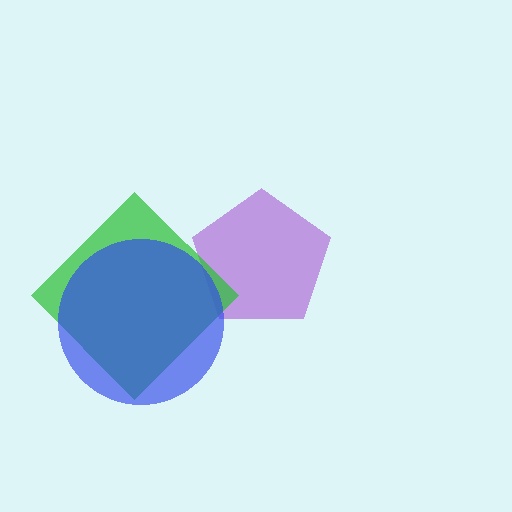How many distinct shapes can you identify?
There are 3 distinct shapes: a purple pentagon, a green diamond, a blue circle.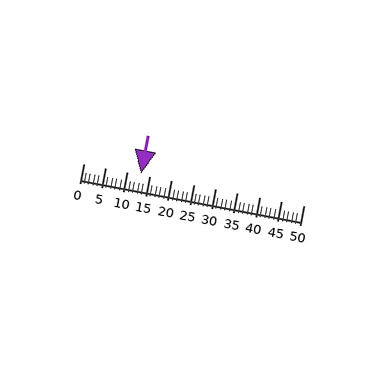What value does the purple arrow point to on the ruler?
The purple arrow points to approximately 13.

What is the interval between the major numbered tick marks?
The major tick marks are spaced 5 units apart.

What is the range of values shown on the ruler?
The ruler shows values from 0 to 50.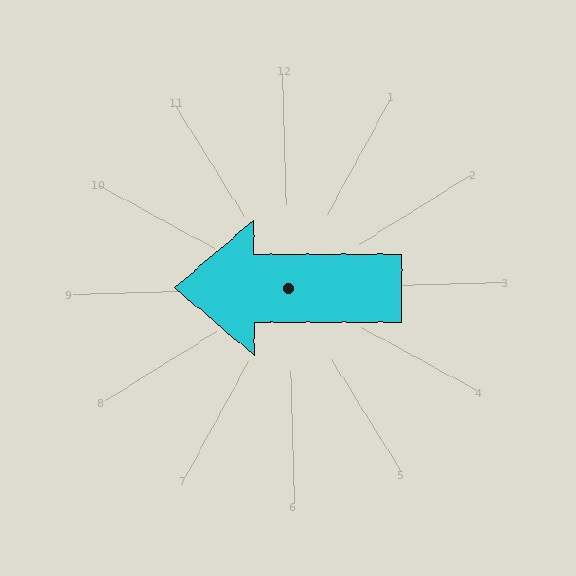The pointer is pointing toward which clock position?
Roughly 9 o'clock.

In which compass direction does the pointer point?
West.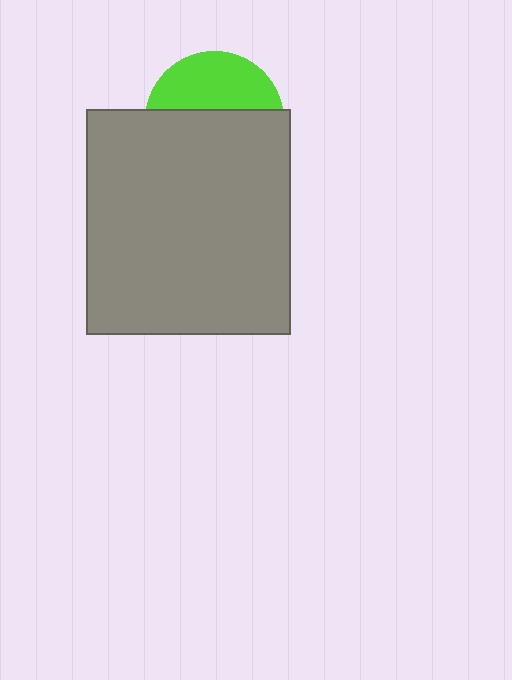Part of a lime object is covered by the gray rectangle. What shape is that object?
It is a circle.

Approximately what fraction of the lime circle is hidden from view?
Roughly 60% of the lime circle is hidden behind the gray rectangle.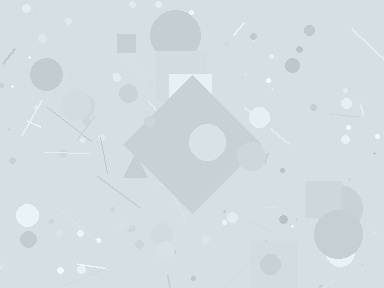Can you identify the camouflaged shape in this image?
The camouflaged shape is a diamond.